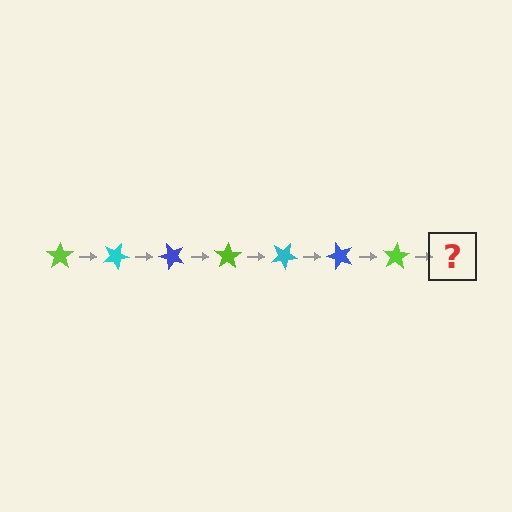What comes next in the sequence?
The next element should be a cyan star, rotated 175 degrees from the start.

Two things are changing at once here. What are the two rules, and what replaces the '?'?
The two rules are that it rotates 25 degrees each step and the color cycles through lime, cyan, and blue. The '?' should be a cyan star, rotated 175 degrees from the start.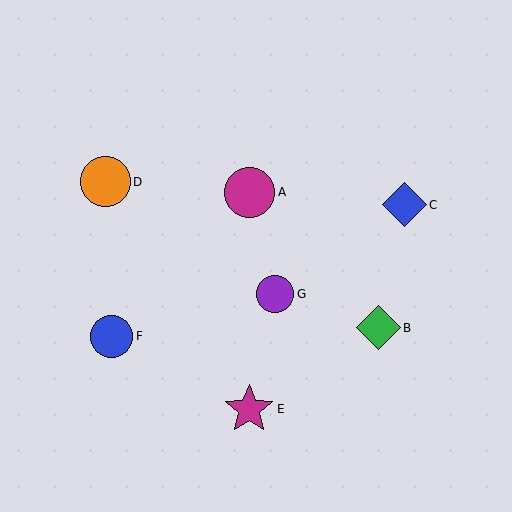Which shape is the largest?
The magenta circle (labeled A) is the largest.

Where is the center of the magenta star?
The center of the magenta star is at (249, 409).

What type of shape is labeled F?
Shape F is a blue circle.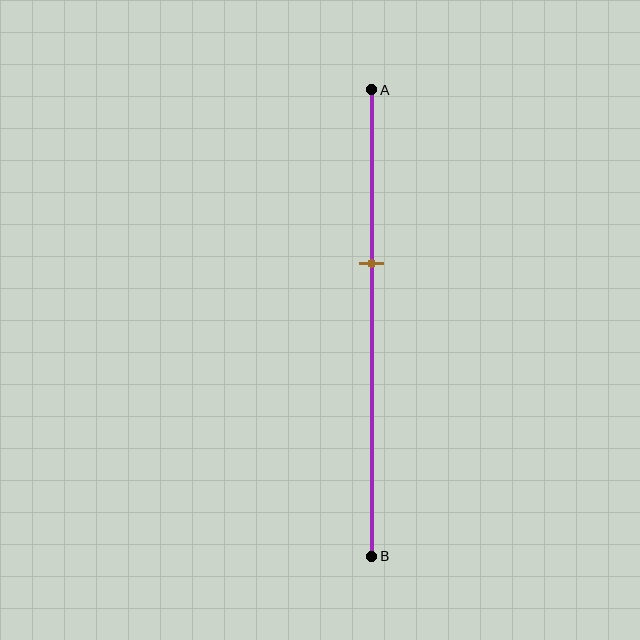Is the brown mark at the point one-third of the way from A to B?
No, the mark is at about 35% from A, not at the 33% one-third point.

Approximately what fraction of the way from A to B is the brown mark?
The brown mark is approximately 35% of the way from A to B.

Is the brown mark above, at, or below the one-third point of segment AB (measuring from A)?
The brown mark is below the one-third point of segment AB.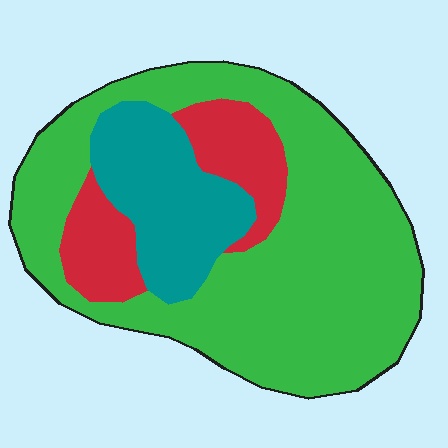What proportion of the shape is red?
Red covers about 15% of the shape.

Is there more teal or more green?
Green.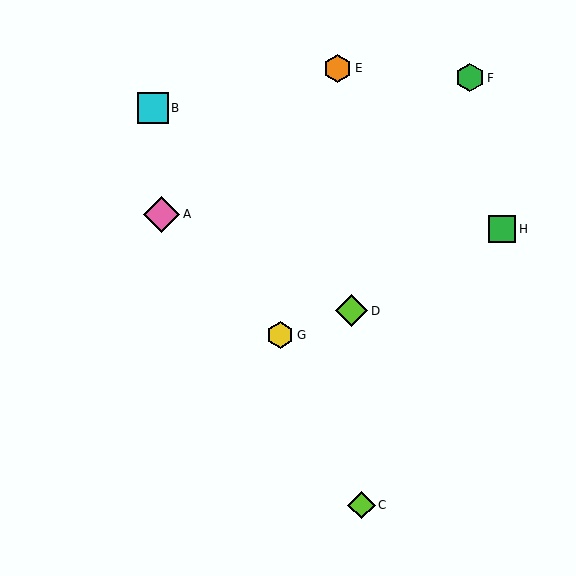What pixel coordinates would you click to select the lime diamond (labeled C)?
Click at (361, 505) to select the lime diamond C.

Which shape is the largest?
The pink diamond (labeled A) is the largest.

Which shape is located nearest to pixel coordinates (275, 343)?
The yellow hexagon (labeled G) at (280, 335) is nearest to that location.